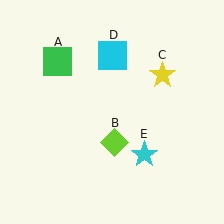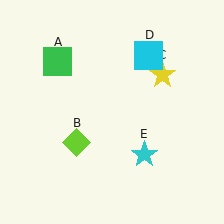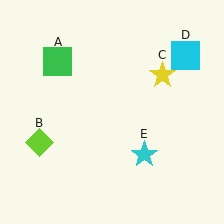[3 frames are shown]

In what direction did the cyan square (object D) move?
The cyan square (object D) moved right.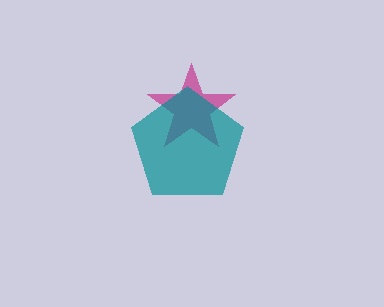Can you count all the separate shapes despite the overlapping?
Yes, there are 2 separate shapes.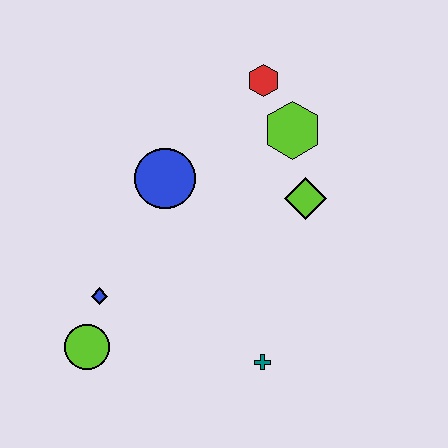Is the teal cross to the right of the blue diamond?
Yes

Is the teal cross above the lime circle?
No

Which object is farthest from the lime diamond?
The lime circle is farthest from the lime diamond.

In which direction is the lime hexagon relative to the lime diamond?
The lime hexagon is above the lime diamond.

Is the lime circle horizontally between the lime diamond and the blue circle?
No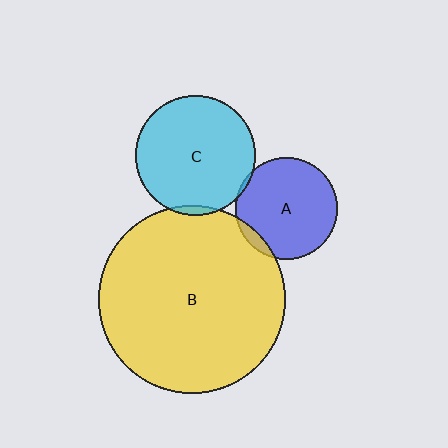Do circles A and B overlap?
Yes.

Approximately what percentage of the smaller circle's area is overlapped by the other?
Approximately 5%.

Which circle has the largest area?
Circle B (yellow).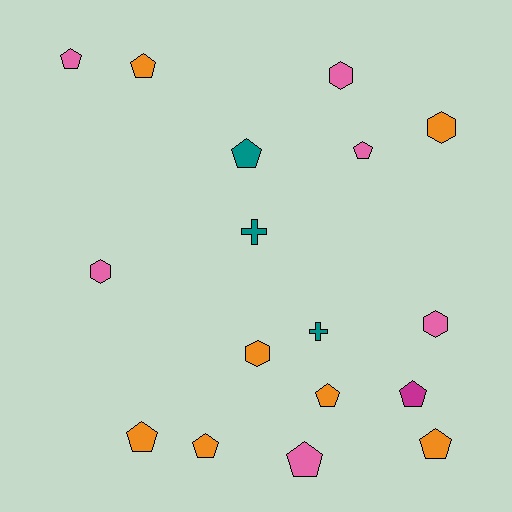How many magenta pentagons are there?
There is 1 magenta pentagon.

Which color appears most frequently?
Orange, with 7 objects.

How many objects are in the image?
There are 17 objects.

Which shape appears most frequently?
Pentagon, with 10 objects.